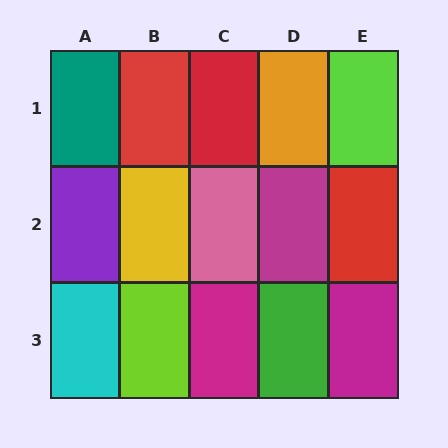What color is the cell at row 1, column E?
Lime.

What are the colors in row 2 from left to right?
Purple, yellow, pink, magenta, red.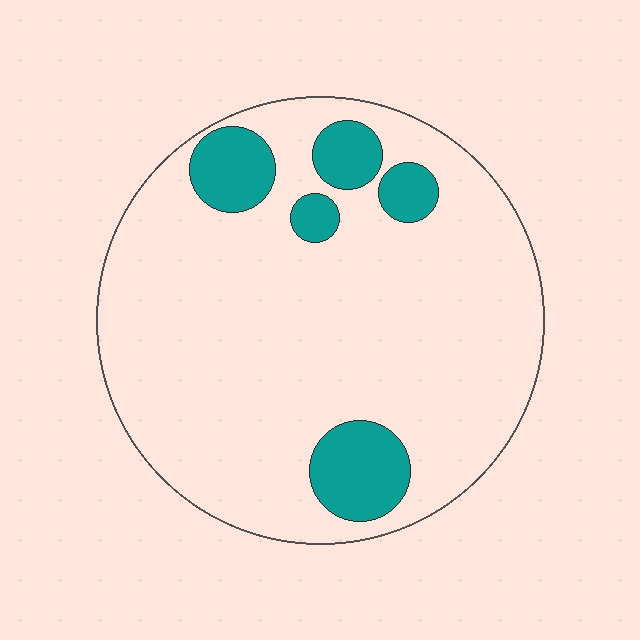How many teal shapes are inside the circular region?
5.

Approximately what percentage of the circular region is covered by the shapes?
Approximately 15%.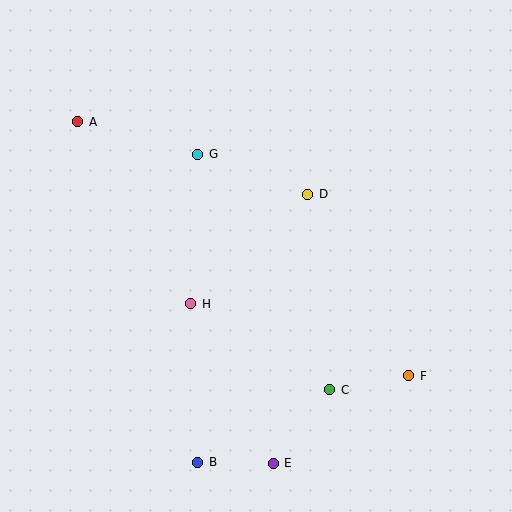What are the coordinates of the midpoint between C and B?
The midpoint between C and B is at (264, 426).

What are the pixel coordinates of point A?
Point A is at (78, 122).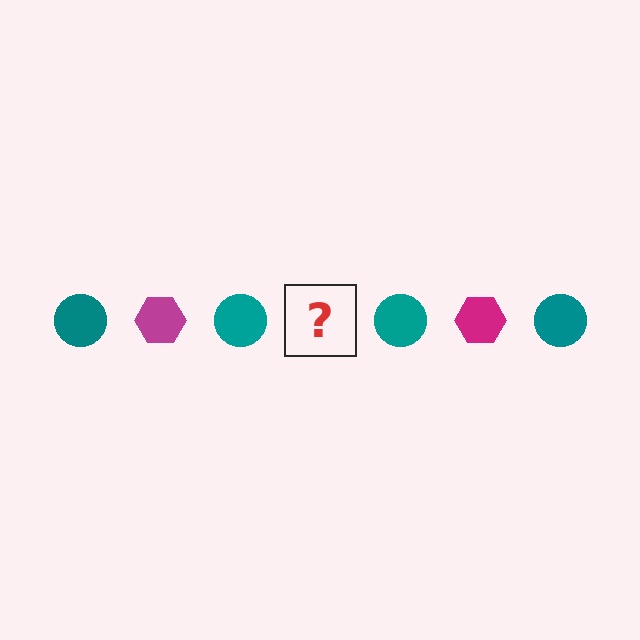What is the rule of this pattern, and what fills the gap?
The rule is that the pattern alternates between teal circle and magenta hexagon. The gap should be filled with a magenta hexagon.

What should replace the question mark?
The question mark should be replaced with a magenta hexagon.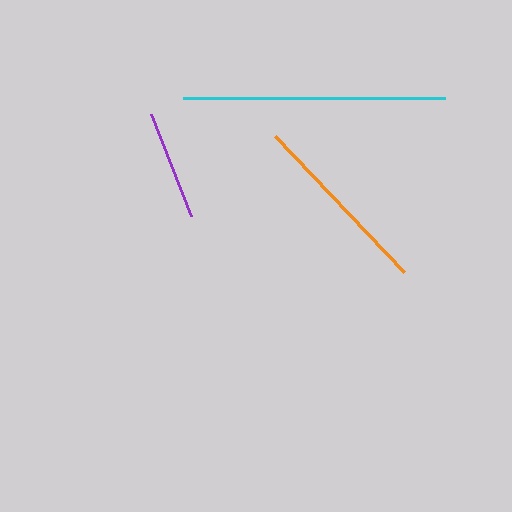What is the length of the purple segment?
The purple segment is approximately 109 pixels long.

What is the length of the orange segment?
The orange segment is approximately 188 pixels long.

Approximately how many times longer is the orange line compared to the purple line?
The orange line is approximately 1.7 times the length of the purple line.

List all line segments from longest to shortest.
From longest to shortest: cyan, orange, purple.